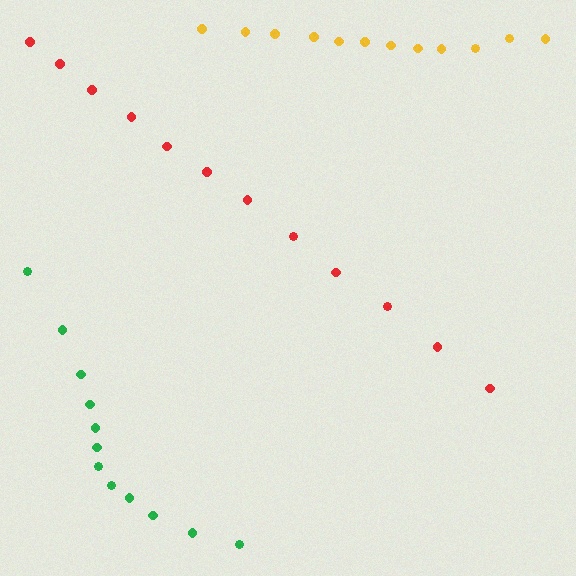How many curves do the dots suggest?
There are 3 distinct paths.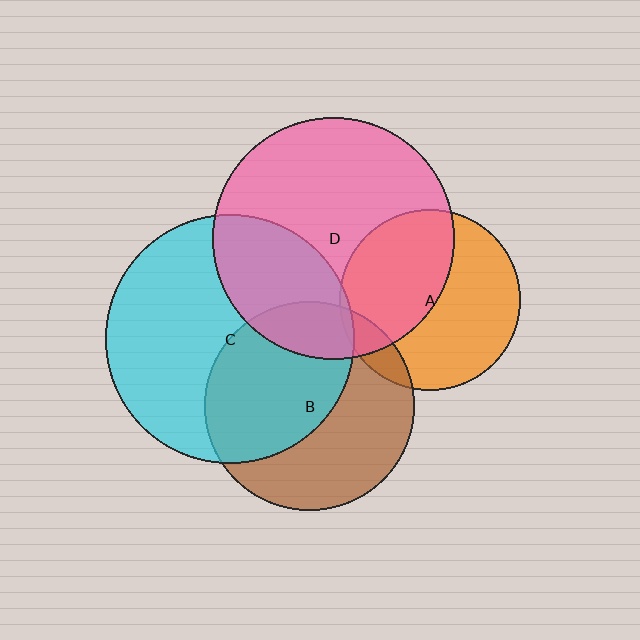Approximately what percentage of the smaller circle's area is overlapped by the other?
Approximately 50%.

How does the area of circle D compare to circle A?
Approximately 1.8 times.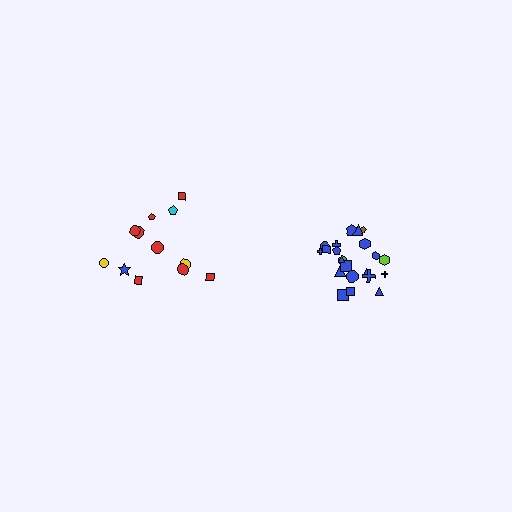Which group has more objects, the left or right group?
The right group.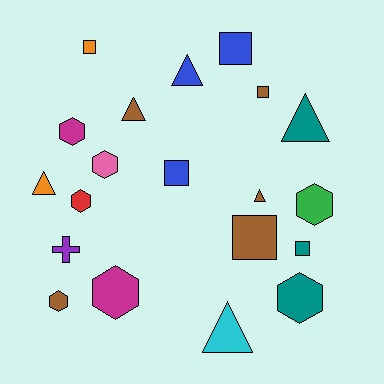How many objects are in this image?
There are 20 objects.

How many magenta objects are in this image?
There are 2 magenta objects.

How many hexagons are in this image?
There are 7 hexagons.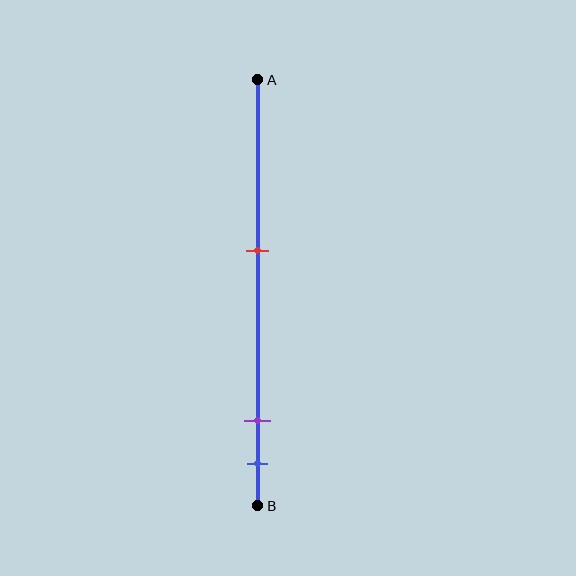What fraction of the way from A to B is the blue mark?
The blue mark is approximately 90% (0.9) of the way from A to B.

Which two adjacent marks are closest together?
The purple and blue marks are the closest adjacent pair.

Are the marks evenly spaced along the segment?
No, the marks are not evenly spaced.